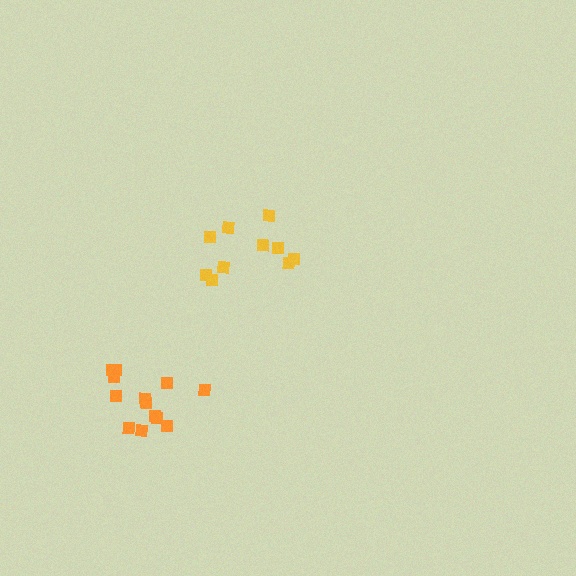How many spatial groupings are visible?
There are 2 spatial groupings.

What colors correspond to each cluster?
The clusters are colored: orange, yellow.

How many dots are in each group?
Group 1: 13 dots, Group 2: 10 dots (23 total).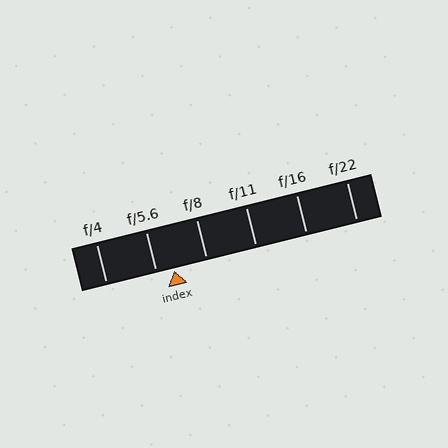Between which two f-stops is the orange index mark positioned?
The index mark is between f/5.6 and f/8.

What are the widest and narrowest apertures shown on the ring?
The widest aperture shown is f/4 and the narrowest is f/22.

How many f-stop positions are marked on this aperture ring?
There are 6 f-stop positions marked.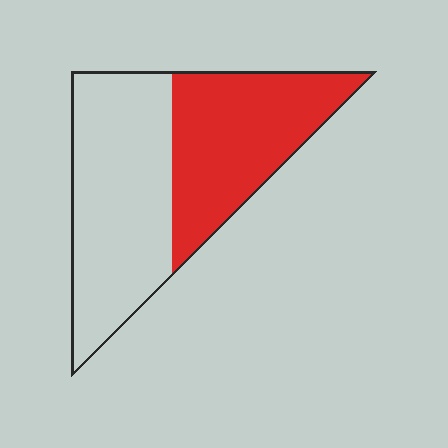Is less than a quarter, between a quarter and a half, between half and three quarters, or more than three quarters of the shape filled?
Between a quarter and a half.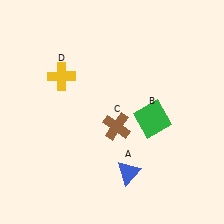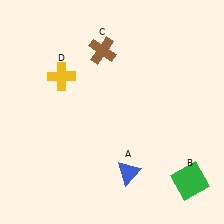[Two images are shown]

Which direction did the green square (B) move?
The green square (B) moved down.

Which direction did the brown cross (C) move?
The brown cross (C) moved up.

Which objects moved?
The objects that moved are: the green square (B), the brown cross (C).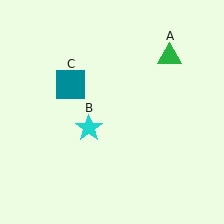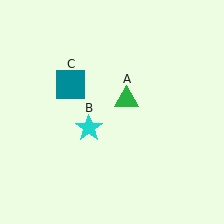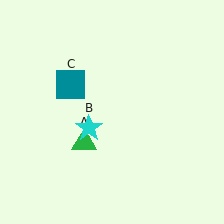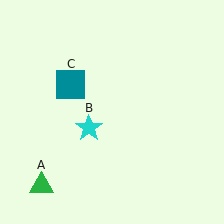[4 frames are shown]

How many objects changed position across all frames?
1 object changed position: green triangle (object A).